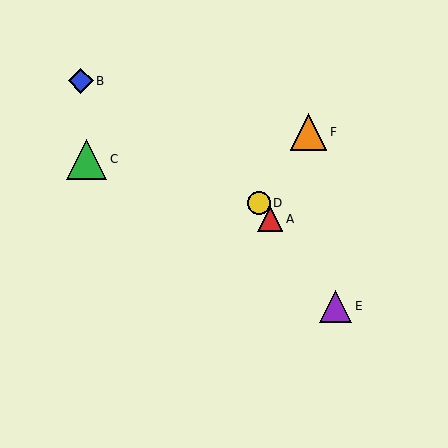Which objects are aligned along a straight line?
Objects A, D, E are aligned along a straight line.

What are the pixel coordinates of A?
Object A is at (270, 219).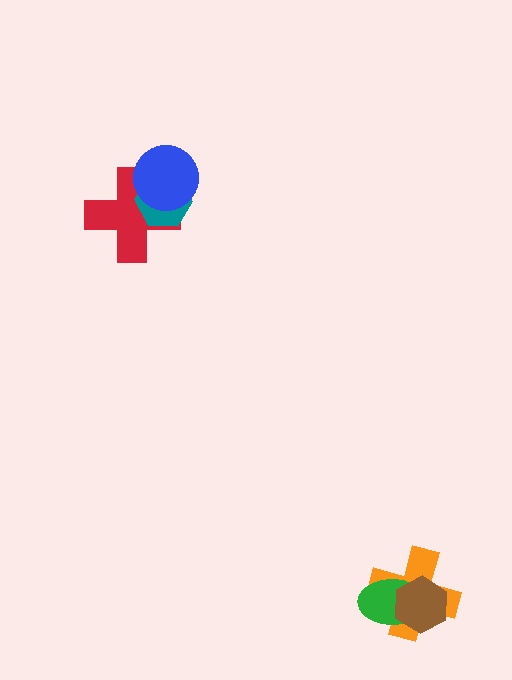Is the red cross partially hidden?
Yes, it is partially covered by another shape.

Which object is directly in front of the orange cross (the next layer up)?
The green ellipse is directly in front of the orange cross.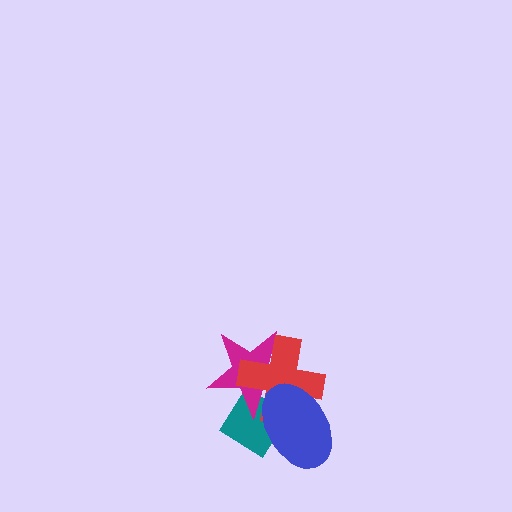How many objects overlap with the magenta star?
3 objects overlap with the magenta star.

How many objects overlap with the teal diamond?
3 objects overlap with the teal diamond.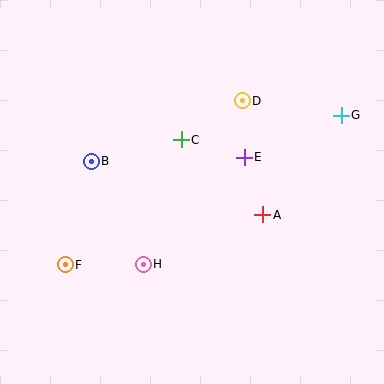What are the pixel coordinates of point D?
Point D is at (242, 101).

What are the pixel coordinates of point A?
Point A is at (263, 215).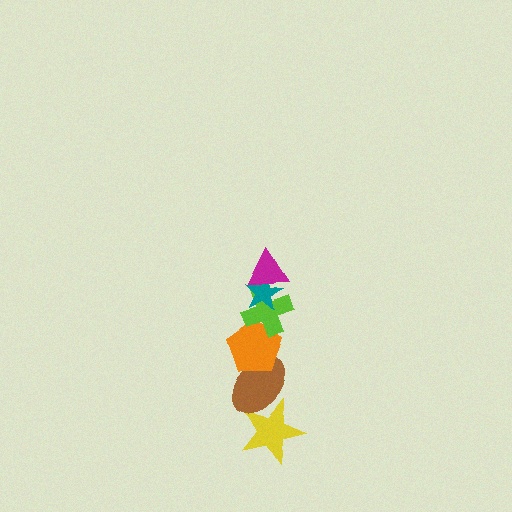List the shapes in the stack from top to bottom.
From top to bottom: the magenta triangle, the teal star, the lime cross, the orange pentagon, the brown ellipse, the yellow star.